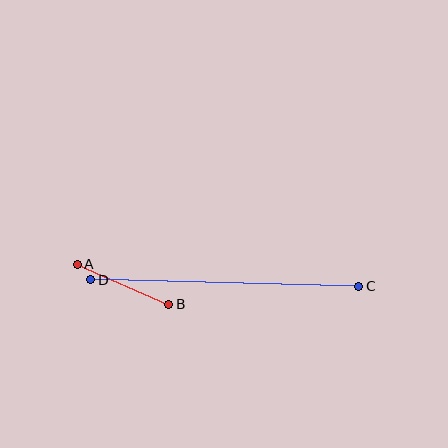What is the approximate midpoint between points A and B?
The midpoint is at approximately (123, 284) pixels.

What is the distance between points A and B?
The distance is approximately 100 pixels.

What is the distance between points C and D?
The distance is approximately 268 pixels.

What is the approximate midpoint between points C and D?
The midpoint is at approximately (225, 283) pixels.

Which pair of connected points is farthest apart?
Points C and D are farthest apart.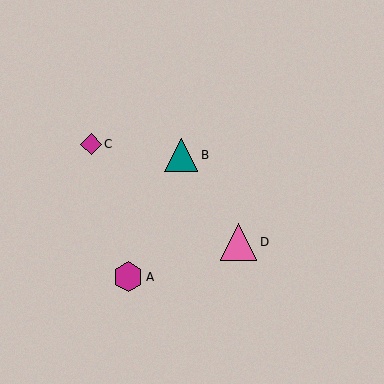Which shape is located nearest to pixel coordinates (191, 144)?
The teal triangle (labeled B) at (181, 155) is nearest to that location.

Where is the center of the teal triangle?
The center of the teal triangle is at (181, 155).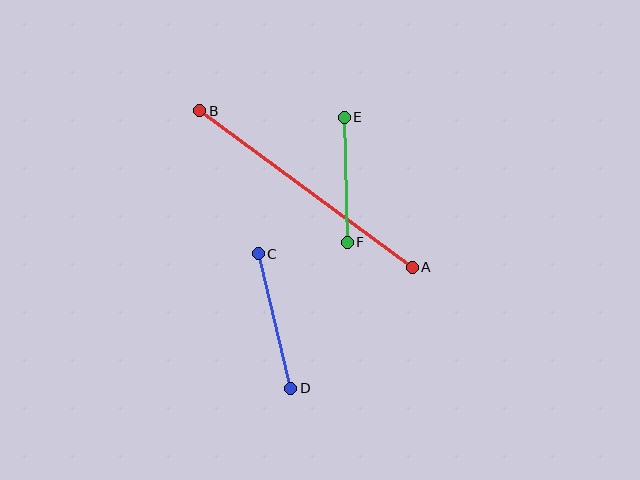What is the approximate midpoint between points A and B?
The midpoint is at approximately (306, 189) pixels.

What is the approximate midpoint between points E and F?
The midpoint is at approximately (346, 180) pixels.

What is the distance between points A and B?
The distance is approximately 264 pixels.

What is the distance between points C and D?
The distance is approximately 138 pixels.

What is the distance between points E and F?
The distance is approximately 125 pixels.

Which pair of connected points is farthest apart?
Points A and B are farthest apart.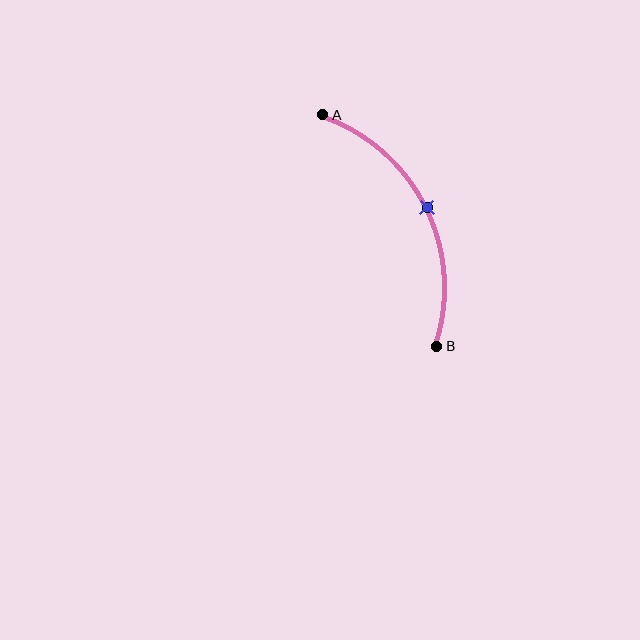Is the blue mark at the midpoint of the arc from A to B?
Yes. The blue mark lies on the arc at equal arc-length from both A and B — it is the arc midpoint.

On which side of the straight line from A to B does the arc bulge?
The arc bulges to the right of the straight line connecting A and B.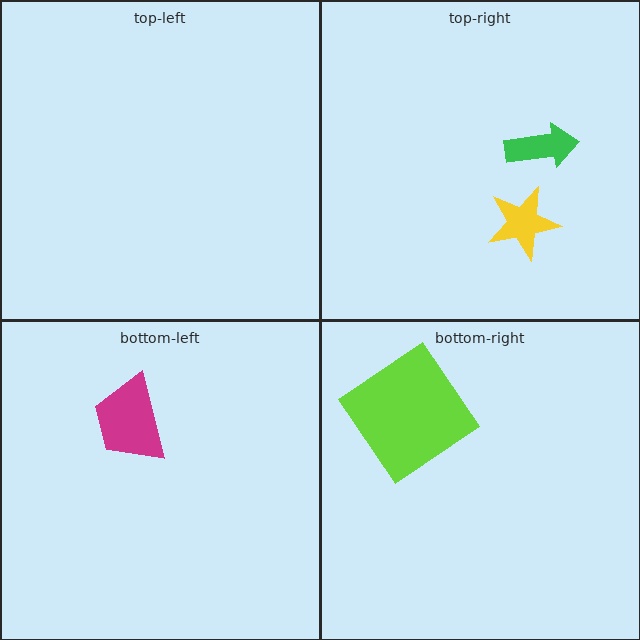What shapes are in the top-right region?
The yellow star, the green arrow.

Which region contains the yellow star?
The top-right region.